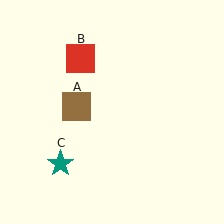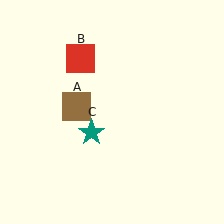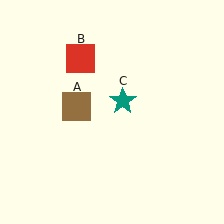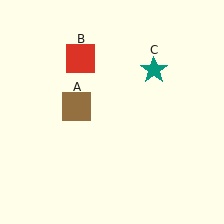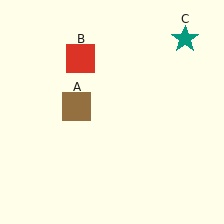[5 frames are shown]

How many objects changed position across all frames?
1 object changed position: teal star (object C).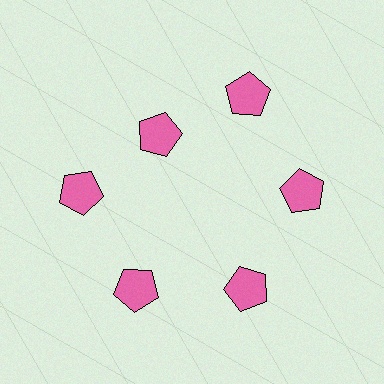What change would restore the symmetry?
The symmetry would be restored by moving it outward, back onto the ring so that all 6 pentagons sit at equal angles and equal distance from the center.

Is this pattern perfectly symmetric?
No. The 6 pink pentagons are arranged in a ring, but one element near the 11 o'clock position is pulled inward toward the center, breaking the 6-fold rotational symmetry.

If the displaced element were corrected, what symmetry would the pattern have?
It would have 6-fold rotational symmetry — the pattern would map onto itself every 60 degrees.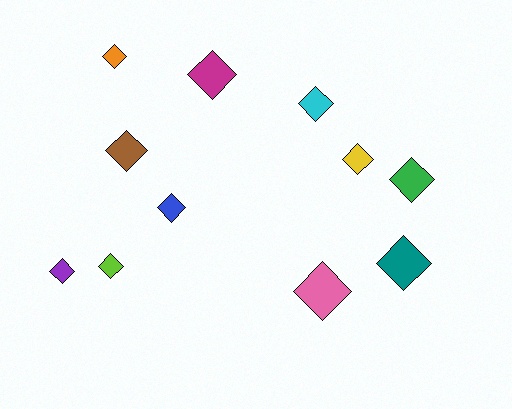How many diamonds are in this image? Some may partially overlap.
There are 11 diamonds.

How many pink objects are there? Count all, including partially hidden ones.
There is 1 pink object.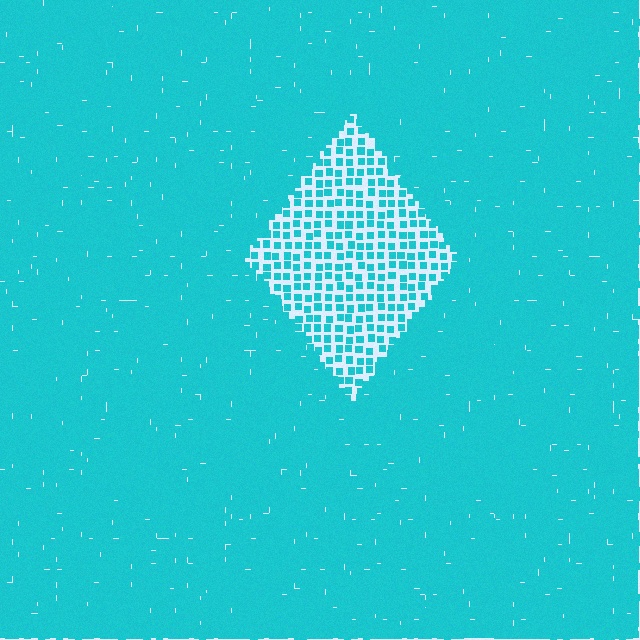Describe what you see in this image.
The image contains small cyan elements arranged at two different densities. A diamond-shaped region is visible where the elements are less densely packed than the surrounding area.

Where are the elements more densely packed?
The elements are more densely packed outside the diamond boundary.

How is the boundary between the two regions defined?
The boundary is defined by a change in element density (approximately 2.8x ratio). All elements are the same color, size, and shape.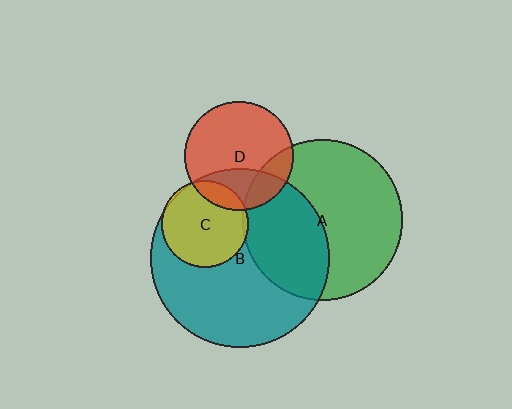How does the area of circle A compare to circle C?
Approximately 3.4 times.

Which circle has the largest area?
Circle B (teal).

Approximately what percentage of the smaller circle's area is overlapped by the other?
Approximately 40%.